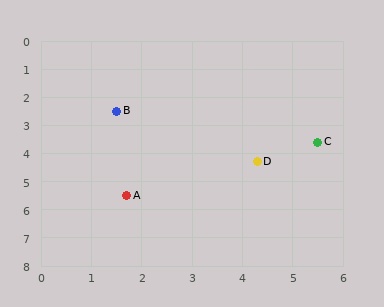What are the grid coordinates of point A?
Point A is at approximately (1.7, 5.5).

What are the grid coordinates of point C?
Point C is at approximately (5.5, 3.6).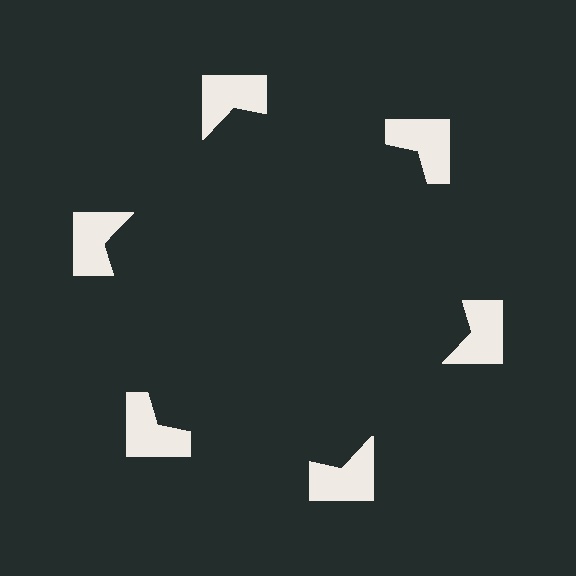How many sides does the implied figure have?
6 sides.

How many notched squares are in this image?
There are 6 — one at each vertex of the illusory hexagon.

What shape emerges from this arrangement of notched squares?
An illusory hexagon — its edges are inferred from the aligned wedge cuts in the notched squares, not physically drawn.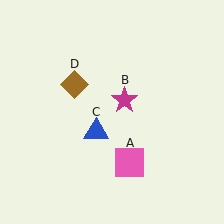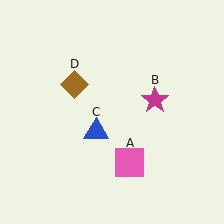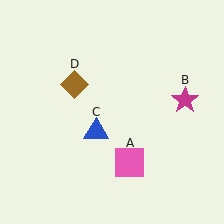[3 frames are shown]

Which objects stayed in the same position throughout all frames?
Pink square (object A) and blue triangle (object C) and brown diamond (object D) remained stationary.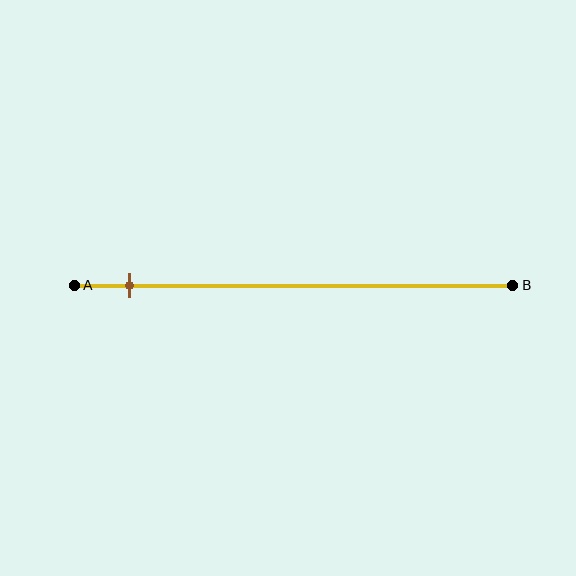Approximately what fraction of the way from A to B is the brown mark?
The brown mark is approximately 15% of the way from A to B.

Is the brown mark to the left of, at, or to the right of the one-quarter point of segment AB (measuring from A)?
The brown mark is to the left of the one-quarter point of segment AB.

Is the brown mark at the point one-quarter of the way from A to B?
No, the mark is at about 15% from A, not at the 25% one-quarter point.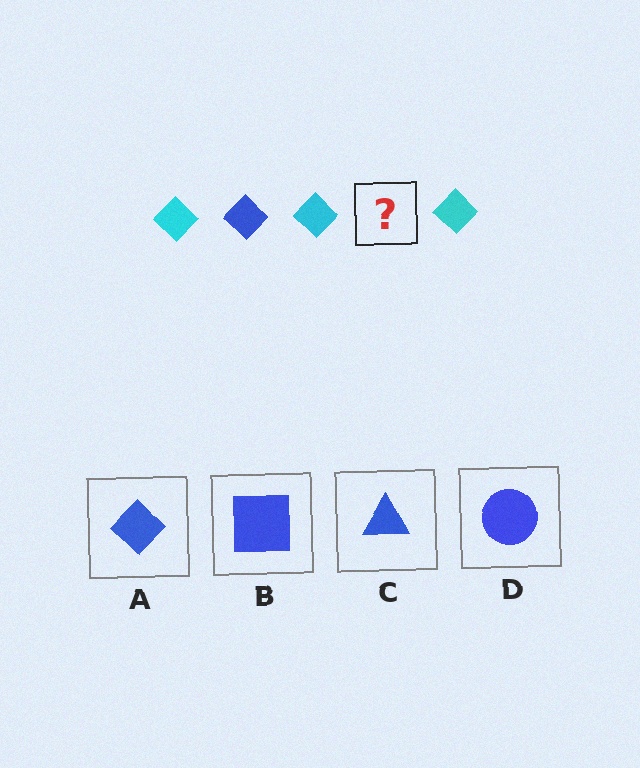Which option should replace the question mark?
Option A.